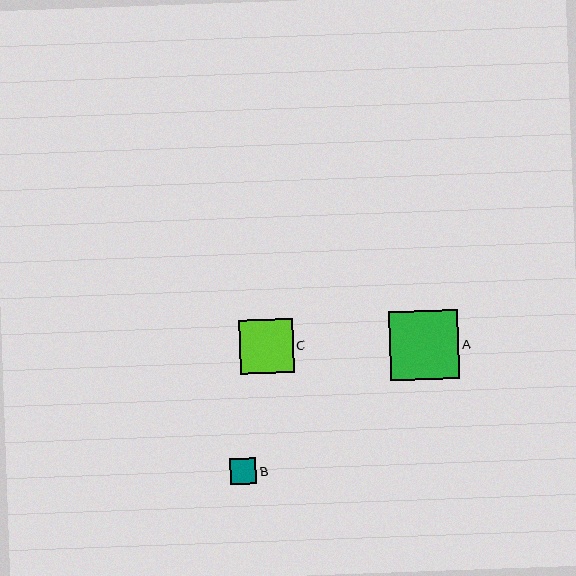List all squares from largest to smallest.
From largest to smallest: A, C, B.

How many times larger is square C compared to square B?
Square C is approximately 2.0 times the size of square B.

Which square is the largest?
Square A is the largest with a size of approximately 69 pixels.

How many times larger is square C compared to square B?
Square C is approximately 2.0 times the size of square B.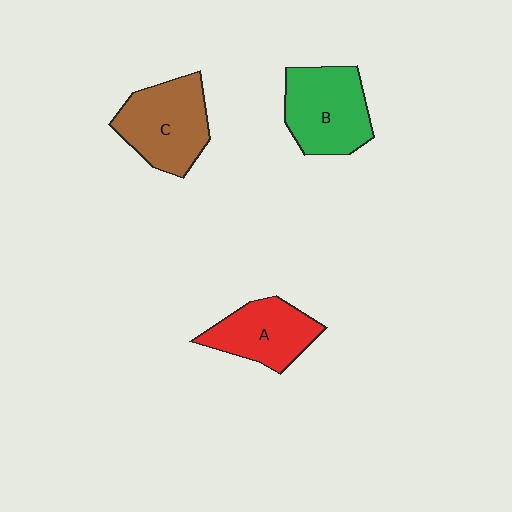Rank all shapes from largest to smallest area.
From largest to smallest: C (brown), B (green), A (red).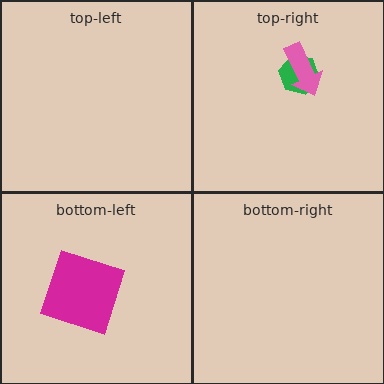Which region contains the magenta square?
The bottom-left region.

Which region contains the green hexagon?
The top-right region.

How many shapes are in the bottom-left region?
1.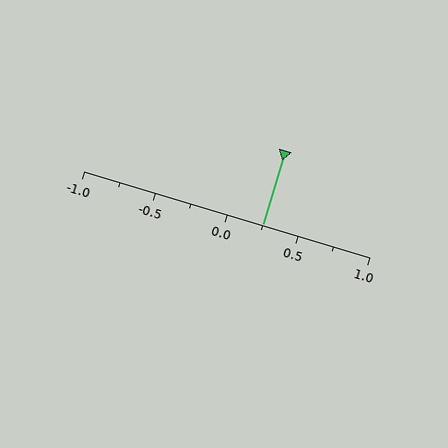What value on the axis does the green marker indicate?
The marker indicates approximately 0.25.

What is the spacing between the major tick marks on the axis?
The major ticks are spaced 0.5 apart.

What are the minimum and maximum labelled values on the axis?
The axis runs from -1.0 to 1.0.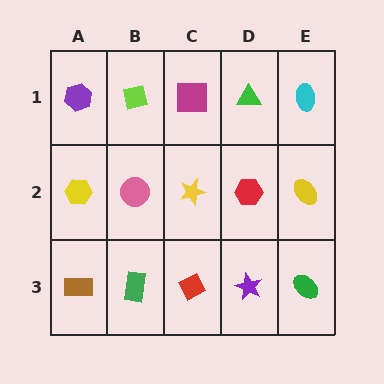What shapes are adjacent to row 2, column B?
A lime square (row 1, column B), a green rectangle (row 3, column B), a yellow hexagon (row 2, column A), a yellow star (row 2, column C).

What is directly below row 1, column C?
A yellow star.